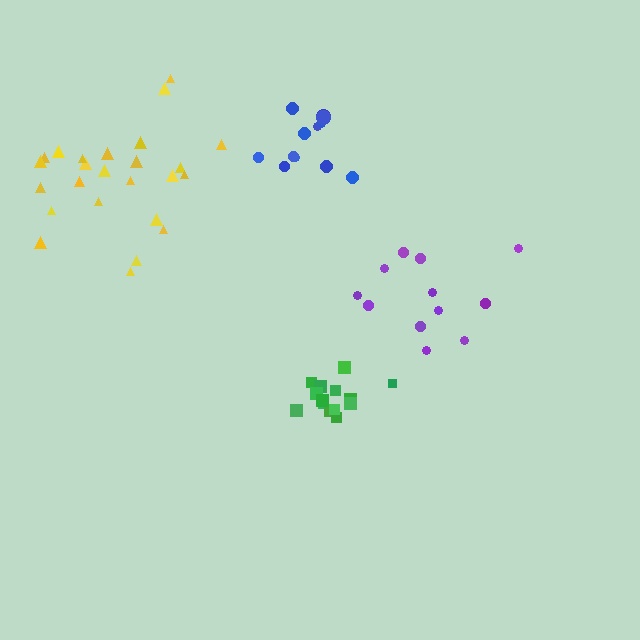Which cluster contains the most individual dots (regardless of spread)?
Yellow (25).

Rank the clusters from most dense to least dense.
green, blue, purple, yellow.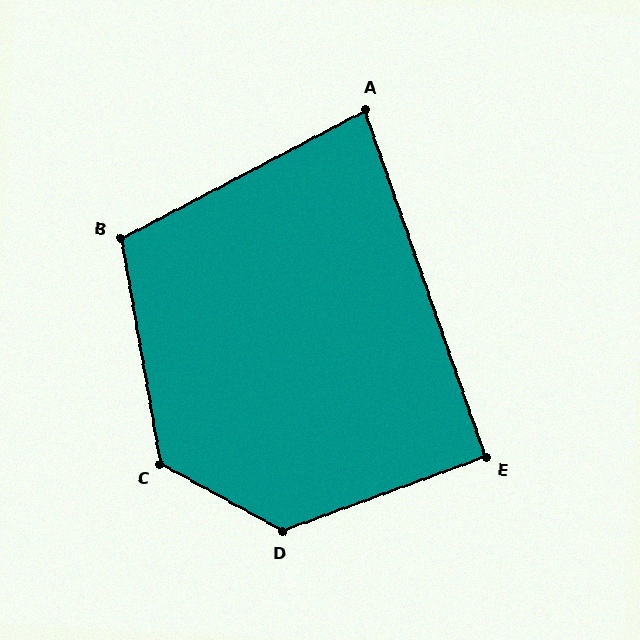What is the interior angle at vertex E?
Approximately 91 degrees (approximately right).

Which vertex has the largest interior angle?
D, at approximately 131 degrees.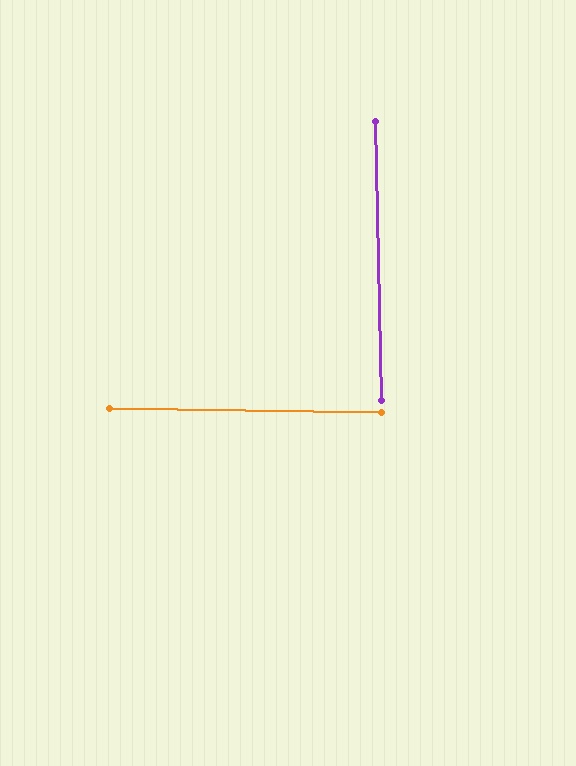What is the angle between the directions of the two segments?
Approximately 88 degrees.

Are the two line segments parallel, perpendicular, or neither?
Perpendicular — they meet at approximately 88°.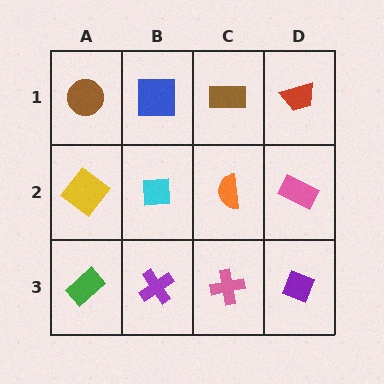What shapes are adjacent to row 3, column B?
A cyan square (row 2, column B), a green rectangle (row 3, column A), a pink cross (row 3, column C).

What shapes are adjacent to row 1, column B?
A cyan square (row 2, column B), a brown circle (row 1, column A), a brown rectangle (row 1, column C).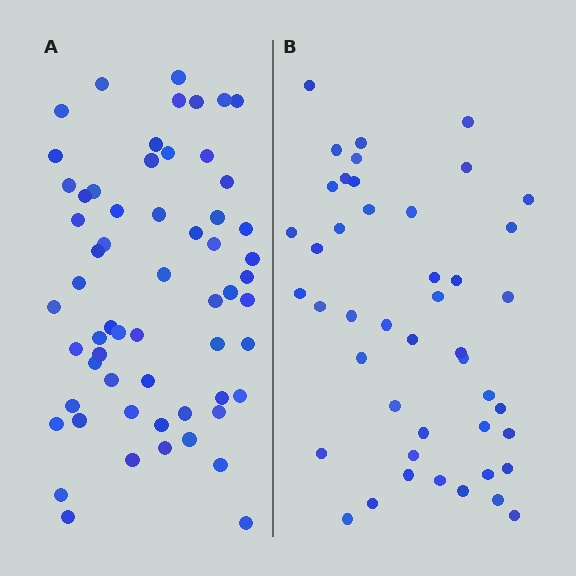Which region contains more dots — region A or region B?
Region A (the left region) has more dots.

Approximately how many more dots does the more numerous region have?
Region A has approximately 15 more dots than region B.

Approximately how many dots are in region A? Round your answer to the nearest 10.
About 60 dots.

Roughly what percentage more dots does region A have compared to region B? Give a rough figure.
About 35% more.